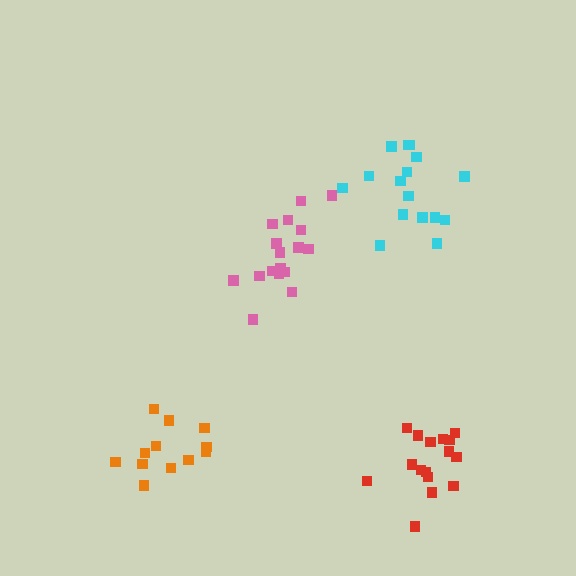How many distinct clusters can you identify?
There are 4 distinct clusters.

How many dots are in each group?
Group 1: 17 dots, Group 2: 16 dots, Group 3: 12 dots, Group 4: 16 dots (61 total).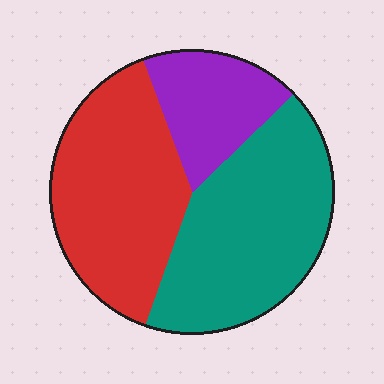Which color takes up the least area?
Purple, at roughly 20%.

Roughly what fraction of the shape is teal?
Teal takes up about two fifths (2/5) of the shape.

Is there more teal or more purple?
Teal.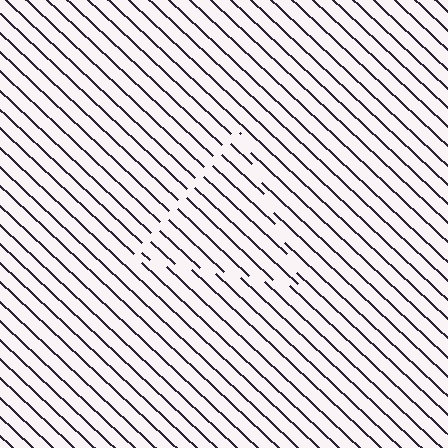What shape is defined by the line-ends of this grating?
An illusory triangle. The interior of the shape contains the same grating, shifted by half a period — the contour is defined by the phase discontinuity where line-ends from the inner and outer gratings abut.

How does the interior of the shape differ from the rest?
The interior of the shape contains the same grating, shifted by half a period — the contour is defined by the phase discontinuity where line-ends from the inner and outer gratings abut.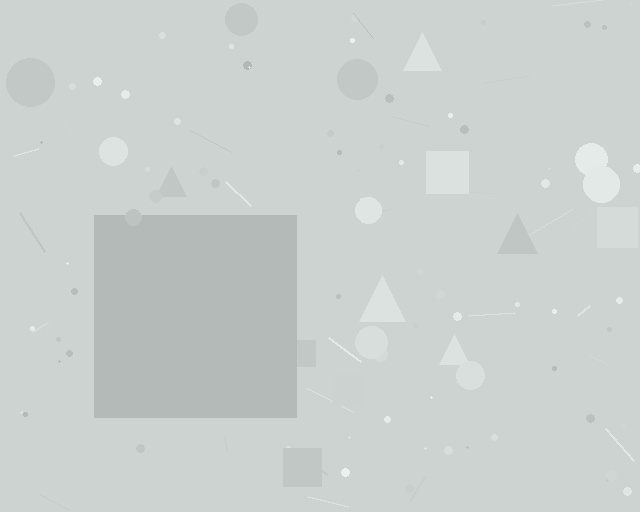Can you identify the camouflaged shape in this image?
The camouflaged shape is a square.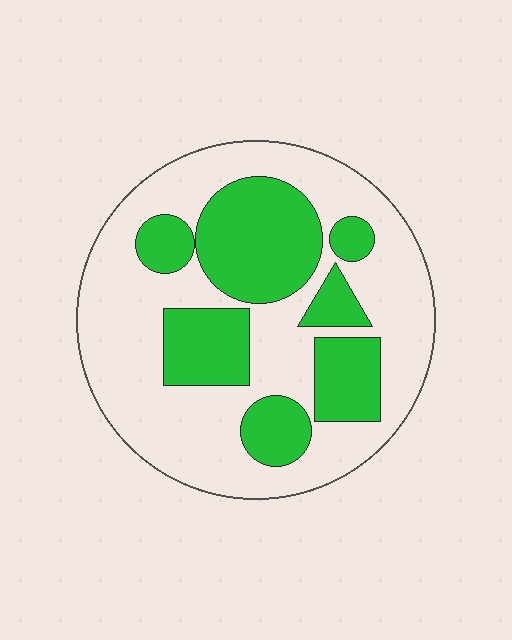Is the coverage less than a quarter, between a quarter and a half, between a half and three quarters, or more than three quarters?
Between a quarter and a half.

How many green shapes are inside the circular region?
7.